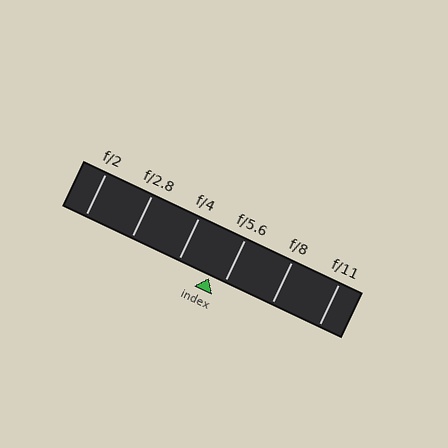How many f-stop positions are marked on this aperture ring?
There are 6 f-stop positions marked.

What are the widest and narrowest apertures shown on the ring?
The widest aperture shown is f/2 and the narrowest is f/11.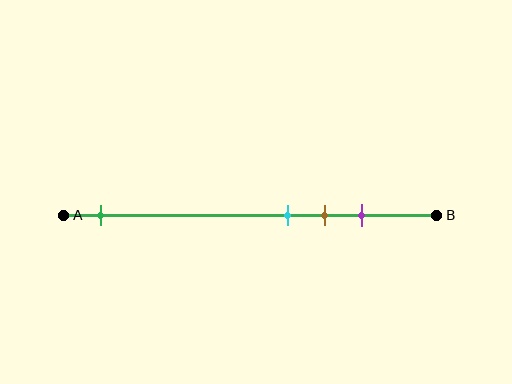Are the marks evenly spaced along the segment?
No, the marks are not evenly spaced.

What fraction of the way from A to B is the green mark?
The green mark is approximately 10% (0.1) of the way from A to B.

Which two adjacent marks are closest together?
The cyan and brown marks are the closest adjacent pair.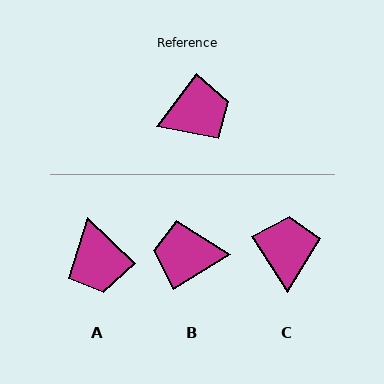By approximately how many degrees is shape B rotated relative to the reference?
Approximately 159 degrees counter-clockwise.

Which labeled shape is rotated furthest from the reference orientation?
B, about 159 degrees away.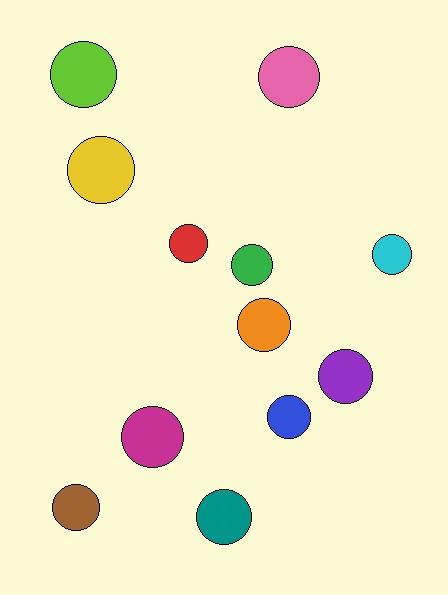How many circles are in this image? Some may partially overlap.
There are 12 circles.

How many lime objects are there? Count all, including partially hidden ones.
There is 1 lime object.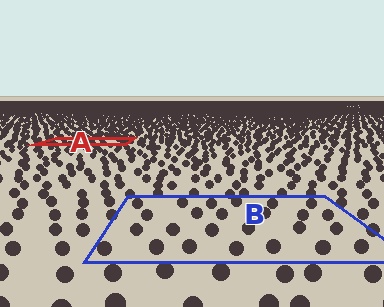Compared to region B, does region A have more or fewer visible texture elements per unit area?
Region A has more texture elements per unit area — they are packed more densely because it is farther away.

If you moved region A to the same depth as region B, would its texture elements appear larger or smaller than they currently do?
They would appear larger. At a closer depth, the same texture elements are projected at a bigger on-screen size.